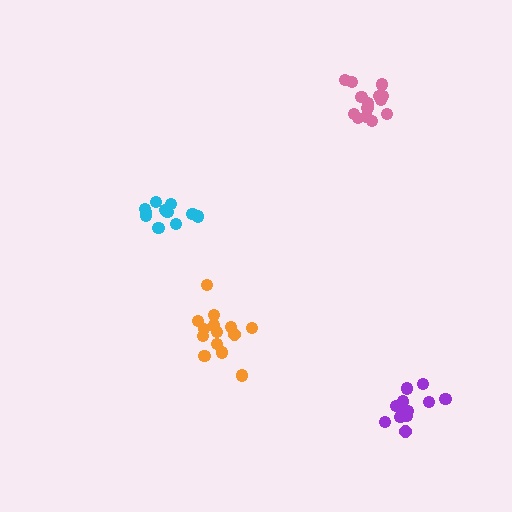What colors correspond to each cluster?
The clusters are colored: pink, purple, orange, cyan.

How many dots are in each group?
Group 1: 14 dots, Group 2: 13 dots, Group 3: 14 dots, Group 4: 11 dots (52 total).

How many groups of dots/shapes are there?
There are 4 groups.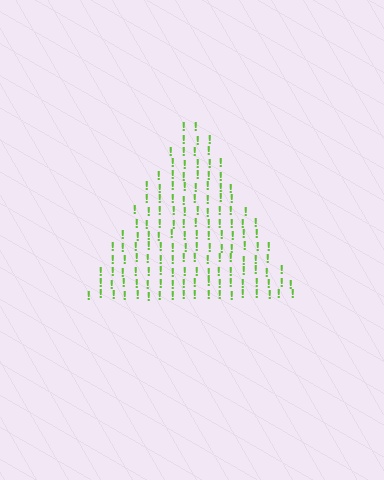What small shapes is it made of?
It is made of small exclamation marks.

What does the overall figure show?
The overall figure shows a triangle.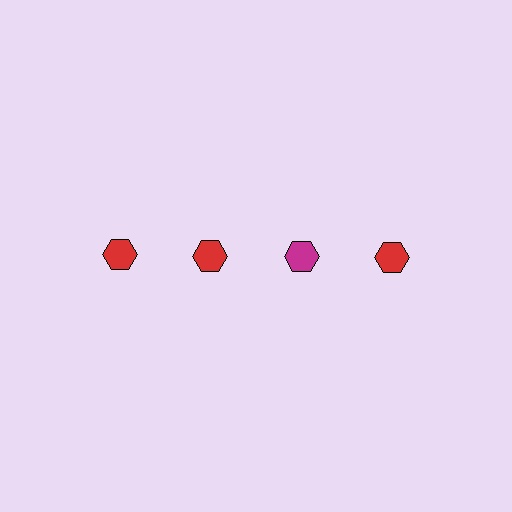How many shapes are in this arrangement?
There are 4 shapes arranged in a grid pattern.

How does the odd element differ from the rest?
It has a different color: magenta instead of red.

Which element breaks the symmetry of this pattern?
The magenta hexagon in the top row, center column breaks the symmetry. All other shapes are red hexagons.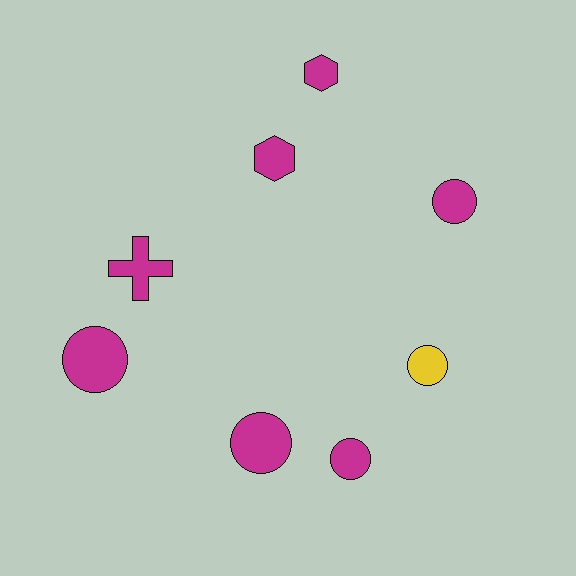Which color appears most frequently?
Magenta, with 7 objects.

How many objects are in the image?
There are 8 objects.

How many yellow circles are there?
There is 1 yellow circle.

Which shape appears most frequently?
Circle, with 5 objects.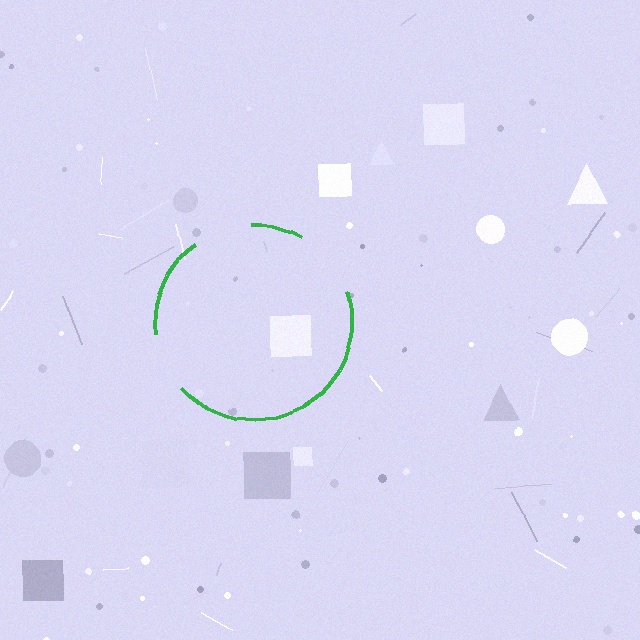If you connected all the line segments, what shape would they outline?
They would outline a circle.